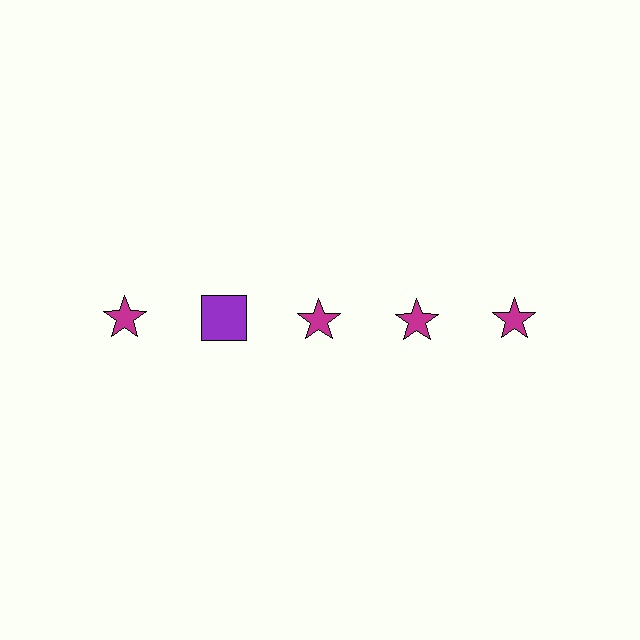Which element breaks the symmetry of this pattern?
The purple square in the top row, second from left column breaks the symmetry. All other shapes are magenta stars.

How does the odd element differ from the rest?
It differs in both color (purple instead of magenta) and shape (square instead of star).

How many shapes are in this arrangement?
There are 5 shapes arranged in a grid pattern.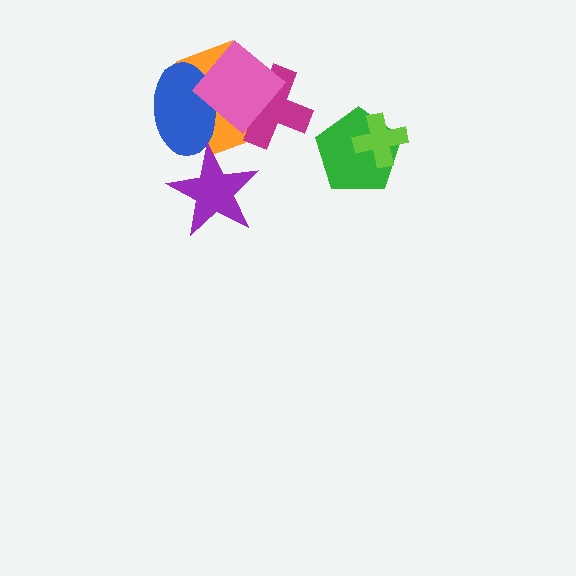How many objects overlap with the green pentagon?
1 object overlaps with the green pentagon.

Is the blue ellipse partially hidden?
Yes, it is partially covered by another shape.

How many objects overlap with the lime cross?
1 object overlaps with the lime cross.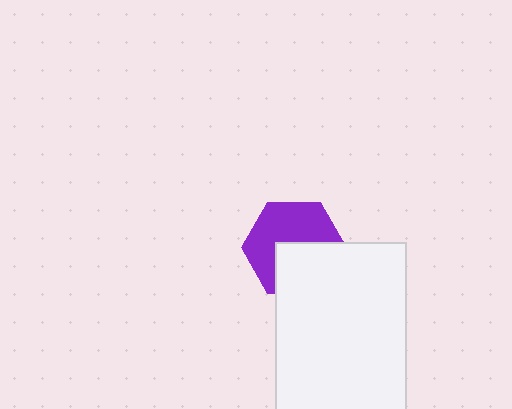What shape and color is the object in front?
The object in front is a white rectangle.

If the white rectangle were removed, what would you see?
You would see the complete purple hexagon.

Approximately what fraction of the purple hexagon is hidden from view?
Roughly 42% of the purple hexagon is hidden behind the white rectangle.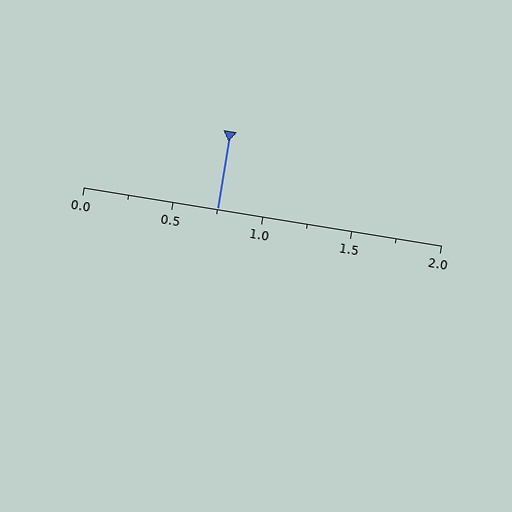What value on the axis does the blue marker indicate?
The marker indicates approximately 0.75.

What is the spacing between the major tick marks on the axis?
The major ticks are spaced 0.5 apart.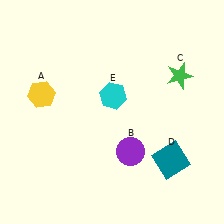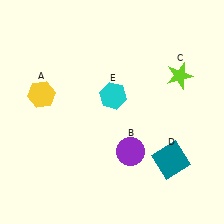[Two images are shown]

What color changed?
The star (C) changed from green in Image 1 to lime in Image 2.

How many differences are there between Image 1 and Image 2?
There is 1 difference between the two images.